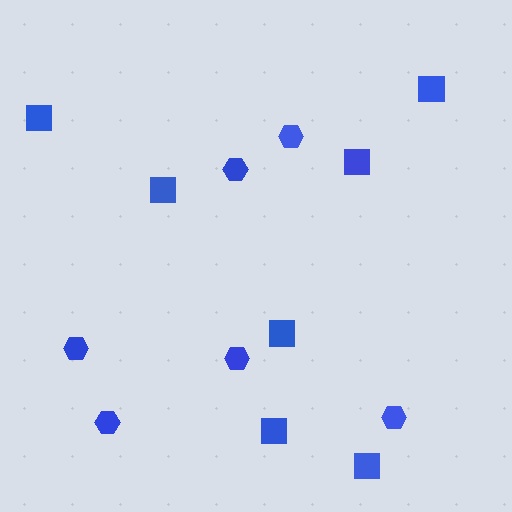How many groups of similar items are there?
There are 2 groups: one group of hexagons (6) and one group of squares (7).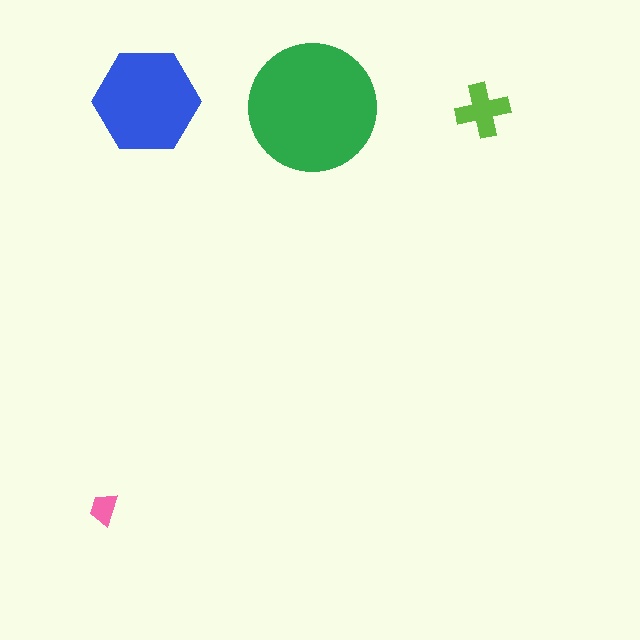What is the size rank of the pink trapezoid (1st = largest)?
4th.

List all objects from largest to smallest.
The green circle, the blue hexagon, the lime cross, the pink trapezoid.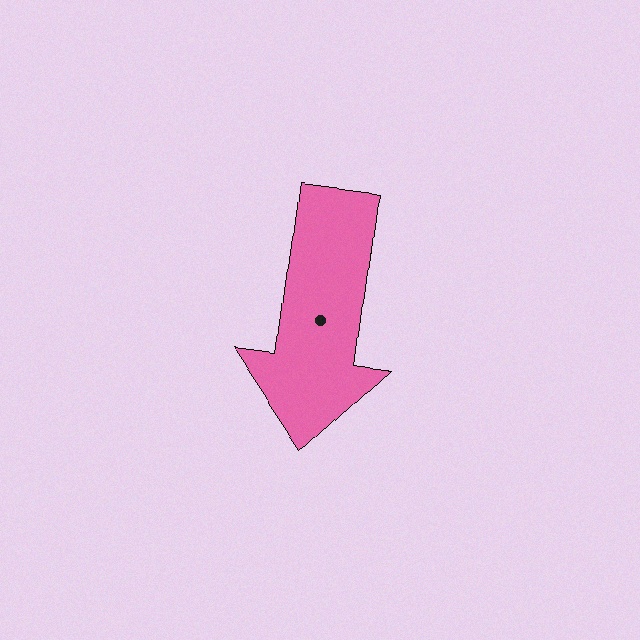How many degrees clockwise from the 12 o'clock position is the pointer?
Approximately 187 degrees.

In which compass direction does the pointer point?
South.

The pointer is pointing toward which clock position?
Roughly 6 o'clock.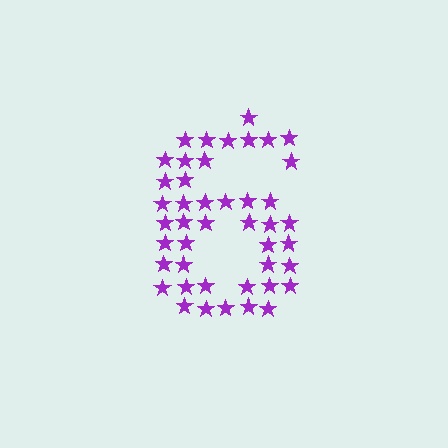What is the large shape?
The large shape is the digit 6.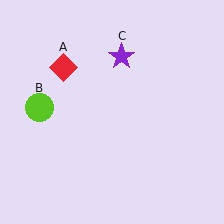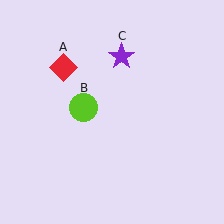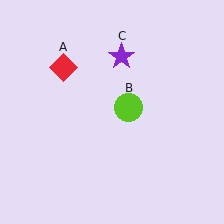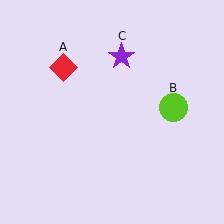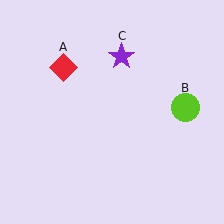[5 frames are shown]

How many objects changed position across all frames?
1 object changed position: lime circle (object B).